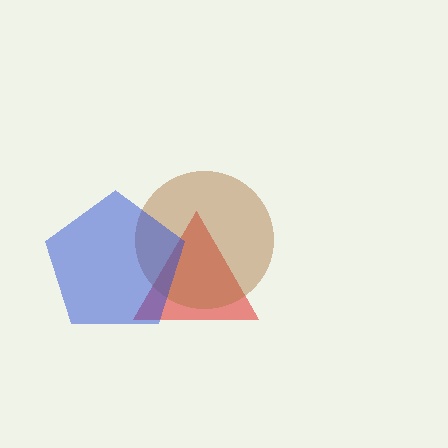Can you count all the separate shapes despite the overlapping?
Yes, there are 3 separate shapes.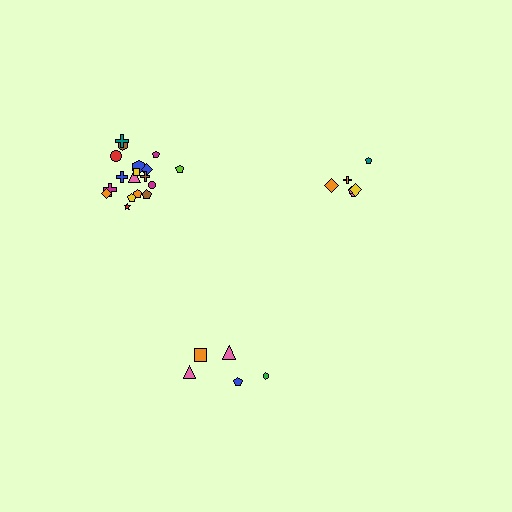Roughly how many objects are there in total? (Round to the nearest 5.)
Roughly 30 objects in total.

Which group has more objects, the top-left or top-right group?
The top-left group.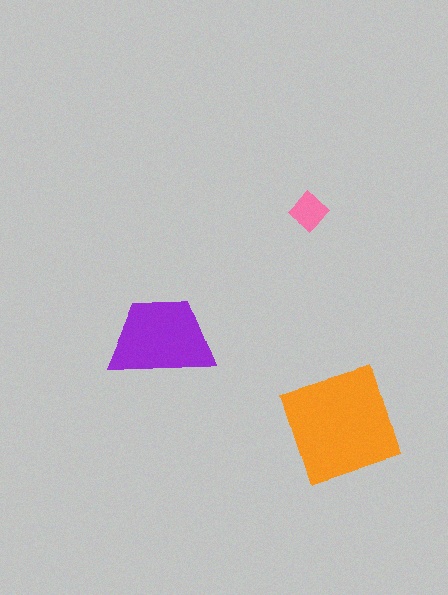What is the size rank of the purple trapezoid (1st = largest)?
2nd.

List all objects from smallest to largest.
The pink diamond, the purple trapezoid, the orange square.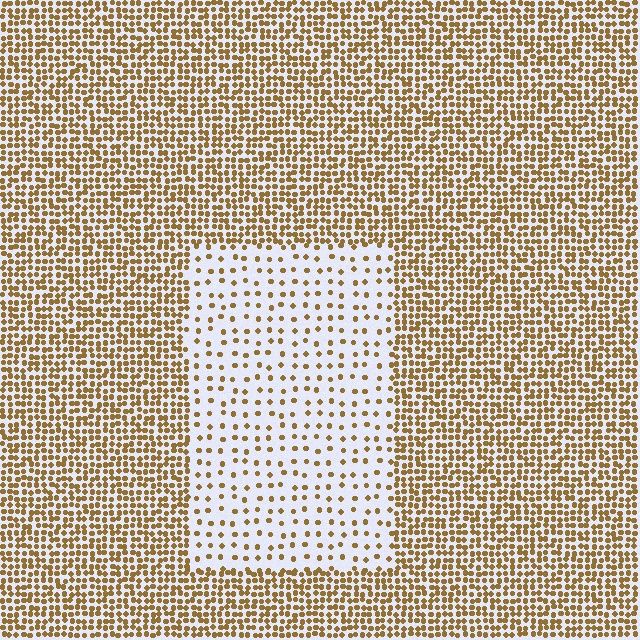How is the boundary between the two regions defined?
The boundary is defined by a change in element density (approximately 3.1x ratio). All elements are the same color, size, and shape.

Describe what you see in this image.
The image contains small brown elements arranged at two different densities. A rectangle-shaped region is visible where the elements are less densely packed than the surrounding area.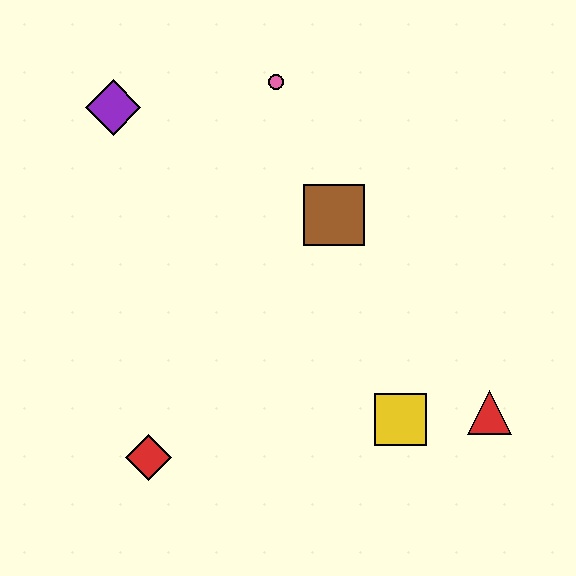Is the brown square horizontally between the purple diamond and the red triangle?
Yes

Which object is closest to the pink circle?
The brown square is closest to the pink circle.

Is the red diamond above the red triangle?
No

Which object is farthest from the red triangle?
The purple diamond is farthest from the red triangle.